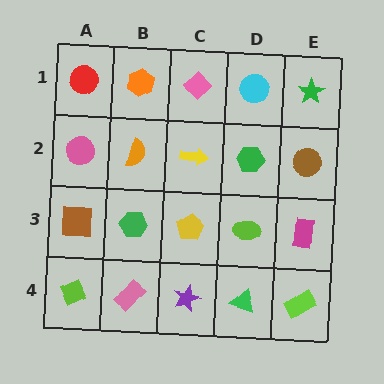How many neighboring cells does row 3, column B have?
4.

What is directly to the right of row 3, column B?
A yellow pentagon.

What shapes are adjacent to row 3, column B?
An orange semicircle (row 2, column B), a pink rectangle (row 4, column B), a brown square (row 3, column A), a yellow pentagon (row 3, column C).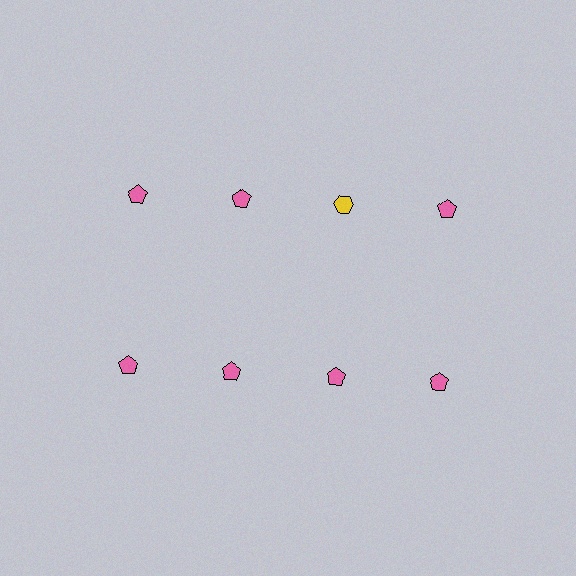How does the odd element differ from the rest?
It differs in both color (yellow instead of pink) and shape (hexagon instead of pentagon).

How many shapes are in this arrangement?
There are 8 shapes arranged in a grid pattern.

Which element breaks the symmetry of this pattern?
The yellow hexagon in the top row, center column breaks the symmetry. All other shapes are pink pentagons.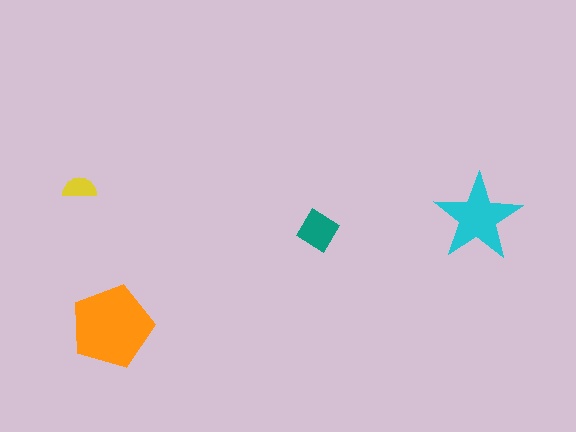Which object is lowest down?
The orange pentagon is bottommost.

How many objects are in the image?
There are 4 objects in the image.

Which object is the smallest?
The yellow semicircle.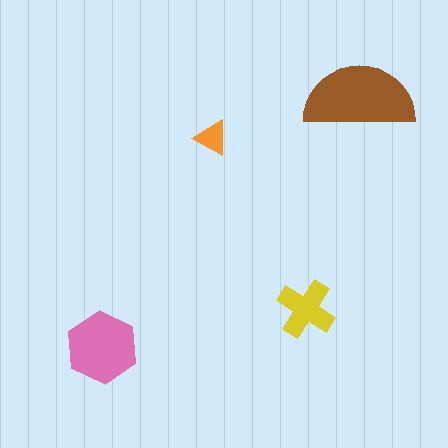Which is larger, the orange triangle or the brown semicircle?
The brown semicircle.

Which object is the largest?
The brown semicircle.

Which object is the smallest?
The orange triangle.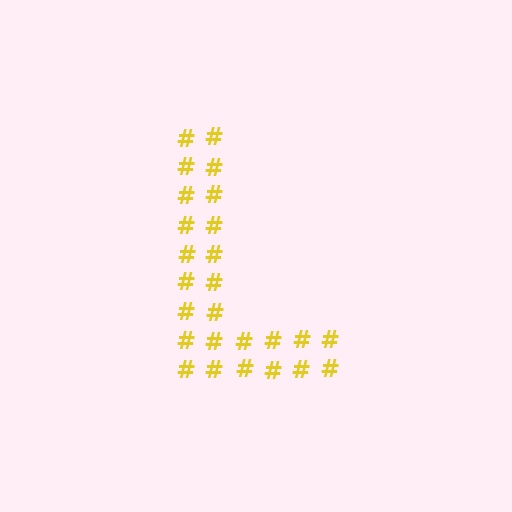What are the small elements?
The small elements are hash symbols.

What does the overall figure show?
The overall figure shows the letter L.